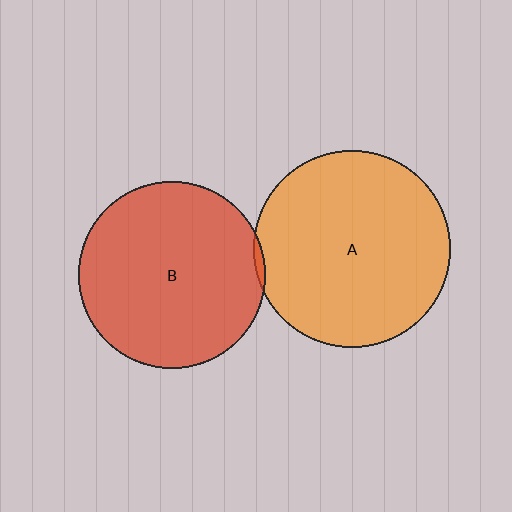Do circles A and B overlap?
Yes.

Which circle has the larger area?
Circle A (orange).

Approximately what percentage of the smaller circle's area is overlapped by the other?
Approximately 5%.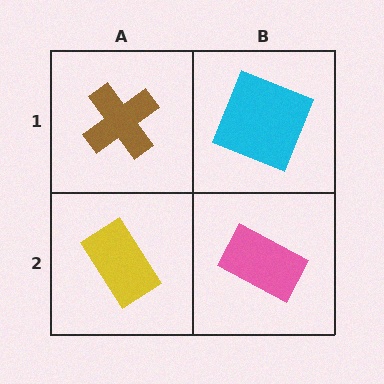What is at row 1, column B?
A cyan square.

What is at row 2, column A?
A yellow rectangle.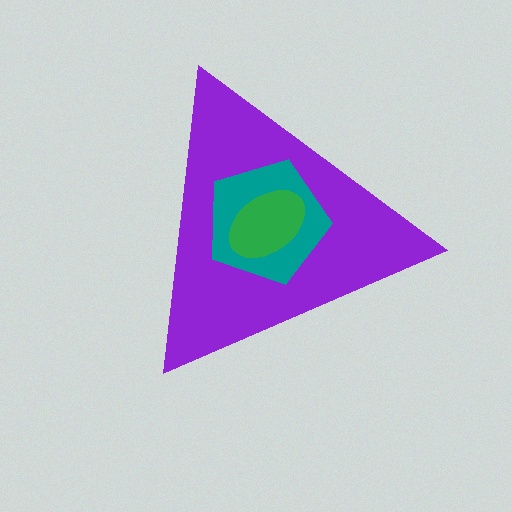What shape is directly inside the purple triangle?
The teal pentagon.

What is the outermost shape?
The purple triangle.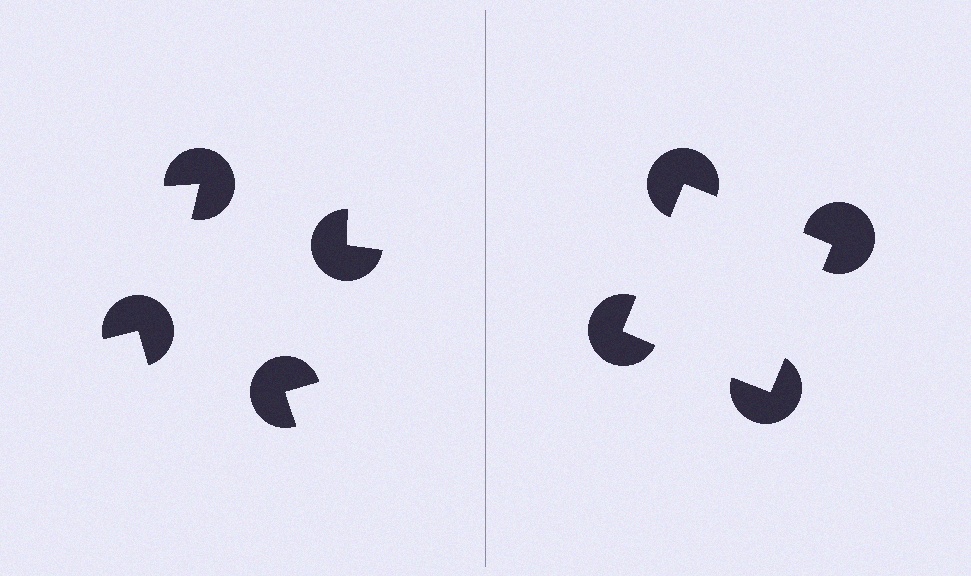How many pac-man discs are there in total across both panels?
8 — 4 on each side.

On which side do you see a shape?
An illusory square appears on the right side. On the left side the wedge cuts are rotated, so no coherent shape forms.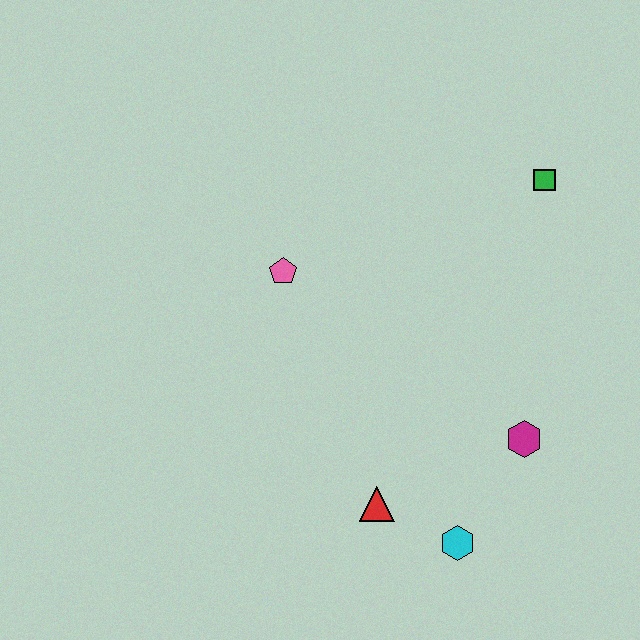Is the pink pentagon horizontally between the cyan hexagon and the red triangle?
No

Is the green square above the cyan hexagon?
Yes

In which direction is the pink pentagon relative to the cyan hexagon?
The pink pentagon is above the cyan hexagon.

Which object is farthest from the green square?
The cyan hexagon is farthest from the green square.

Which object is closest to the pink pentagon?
The red triangle is closest to the pink pentagon.